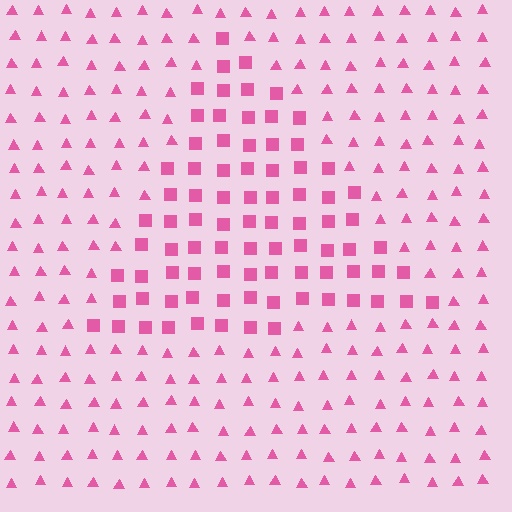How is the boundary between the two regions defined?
The boundary is defined by a change in element shape: squares inside vs. triangles outside. All elements share the same color and spacing.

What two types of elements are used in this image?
The image uses squares inside the triangle region and triangles outside it.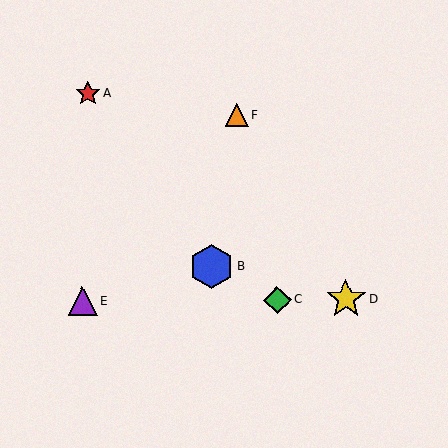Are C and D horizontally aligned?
Yes, both are at y≈300.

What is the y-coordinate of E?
Object E is at y≈301.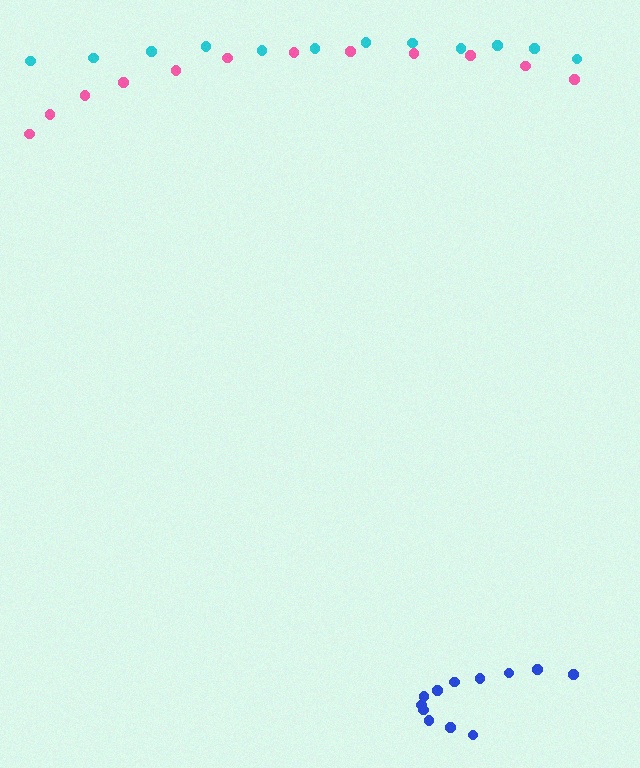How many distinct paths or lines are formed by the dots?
There are 3 distinct paths.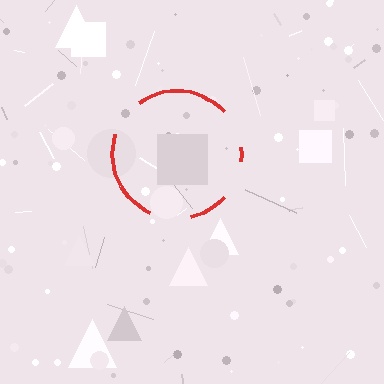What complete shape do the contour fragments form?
The contour fragments form a circle.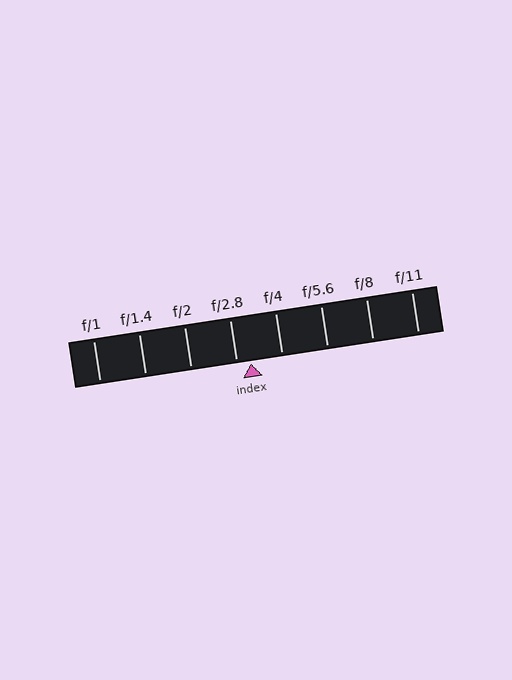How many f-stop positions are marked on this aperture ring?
There are 8 f-stop positions marked.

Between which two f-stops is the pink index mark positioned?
The index mark is between f/2.8 and f/4.